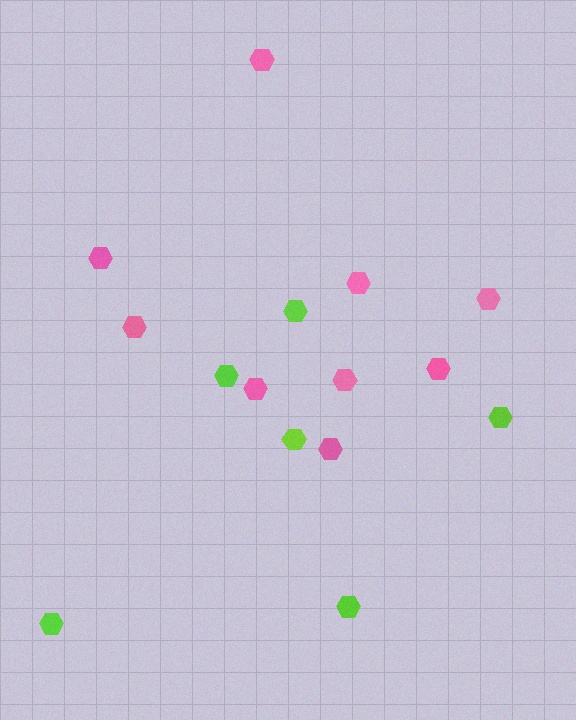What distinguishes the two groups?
There are 2 groups: one group of lime hexagons (6) and one group of pink hexagons (9).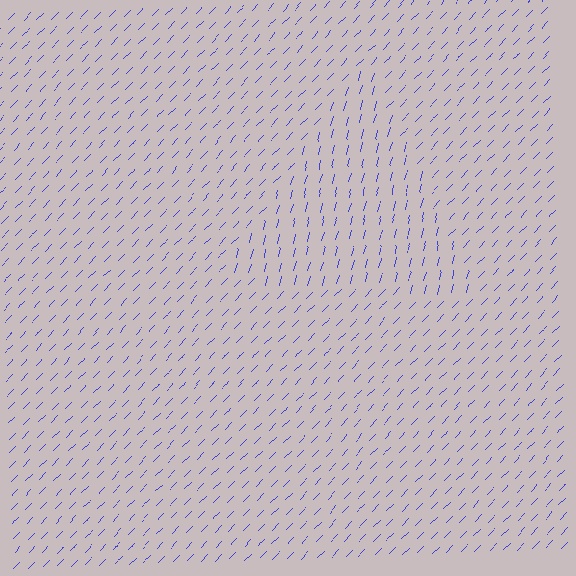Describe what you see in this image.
The image is filled with small blue line segments. A triangle region in the image has lines oriented differently from the surrounding lines, creating a visible texture boundary.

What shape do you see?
I see a triangle.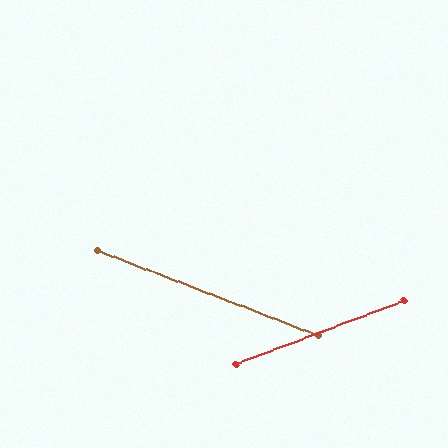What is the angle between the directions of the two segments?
Approximately 42 degrees.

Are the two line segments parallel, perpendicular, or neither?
Neither parallel nor perpendicular — they differ by about 42°.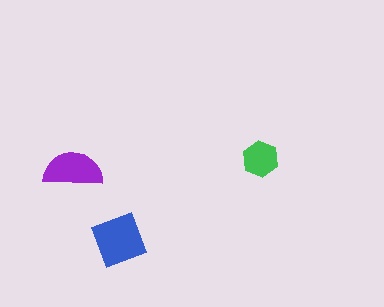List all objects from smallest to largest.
The green hexagon, the purple semicircle, the blue diamond.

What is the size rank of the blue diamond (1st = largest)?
1st.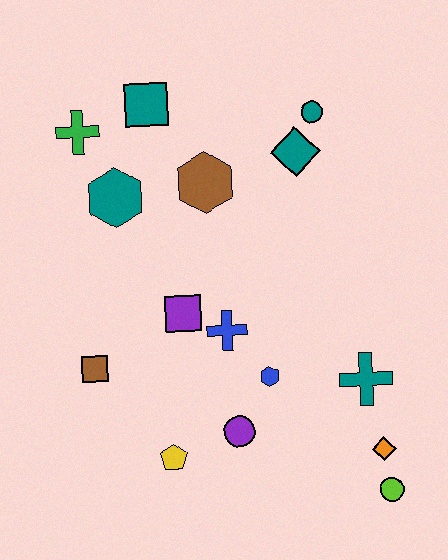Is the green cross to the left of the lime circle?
Yes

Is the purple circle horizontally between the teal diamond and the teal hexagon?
Yes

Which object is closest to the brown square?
The purple square is closest to the brown square.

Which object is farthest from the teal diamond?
The lime circle is farthest from the teal diamond.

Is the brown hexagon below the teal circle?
Yes